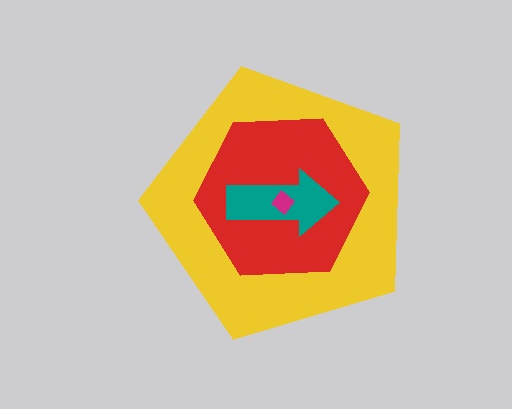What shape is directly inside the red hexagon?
The teal arrow.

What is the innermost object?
The magenta diamond.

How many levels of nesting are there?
4.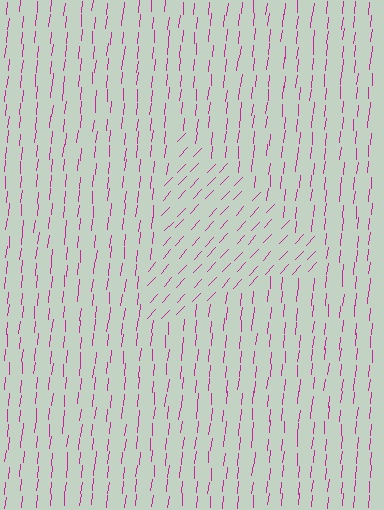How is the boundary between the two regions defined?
The boundary is defined purely by a change in line orientation (approximately 37 degrees difference). All lines are the same color and thickness.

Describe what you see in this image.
The image is filled with small magenta line segments. A triangle region in the image has lines oriented differently from the surrounding lines, creating a visible texture boundary.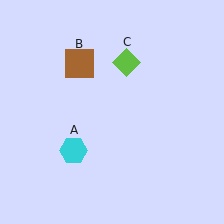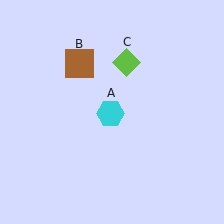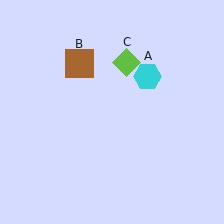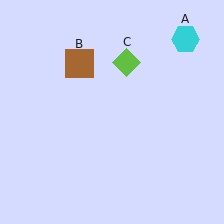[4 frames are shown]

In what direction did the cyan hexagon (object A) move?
The cyan hexagon (object A) moved up and to the right.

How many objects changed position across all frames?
1 object changed position: cyan hexagon (object A).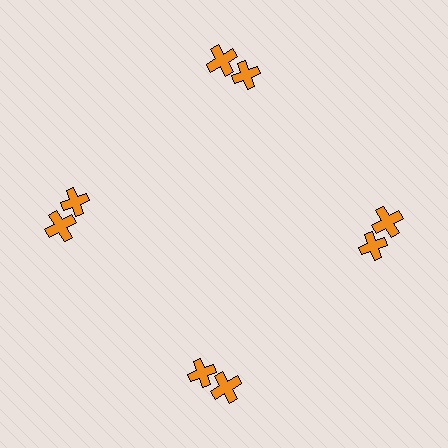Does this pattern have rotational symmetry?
Yes, this pattern has 4-fold rotational symmetry. It looks the same after rotating 90 degrees around the center.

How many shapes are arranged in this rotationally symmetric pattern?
There are 8 shapes, arranged in 4 groups of 2.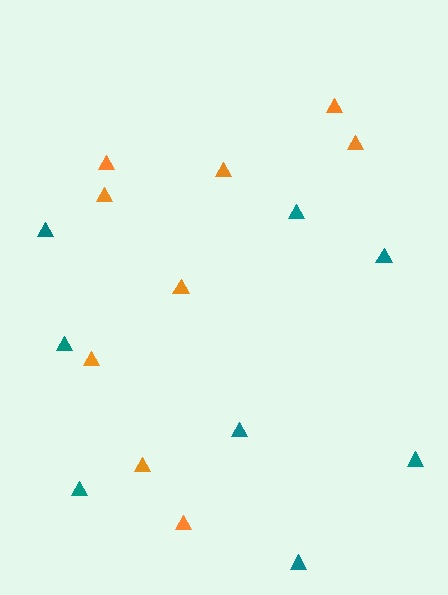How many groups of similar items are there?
There are 2 groups: one group of orange triangles (9) and one group of teal triangles (8).